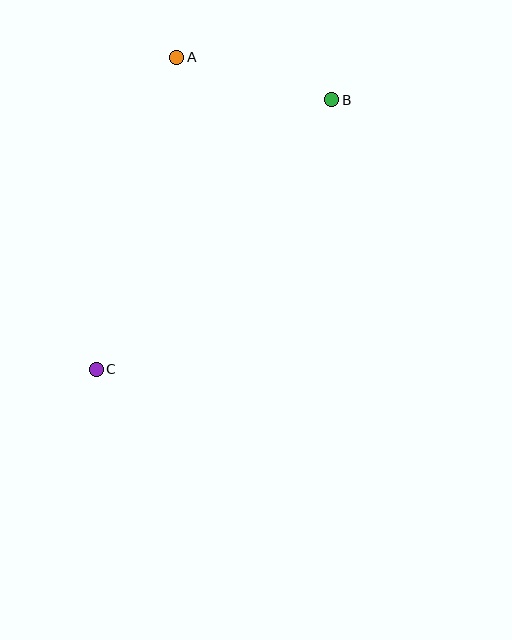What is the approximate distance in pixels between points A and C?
The distance between A and C is approximately 322 pixels.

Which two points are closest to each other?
Points A and B are closest to each other.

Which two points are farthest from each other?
Points B and C are farthest from each other.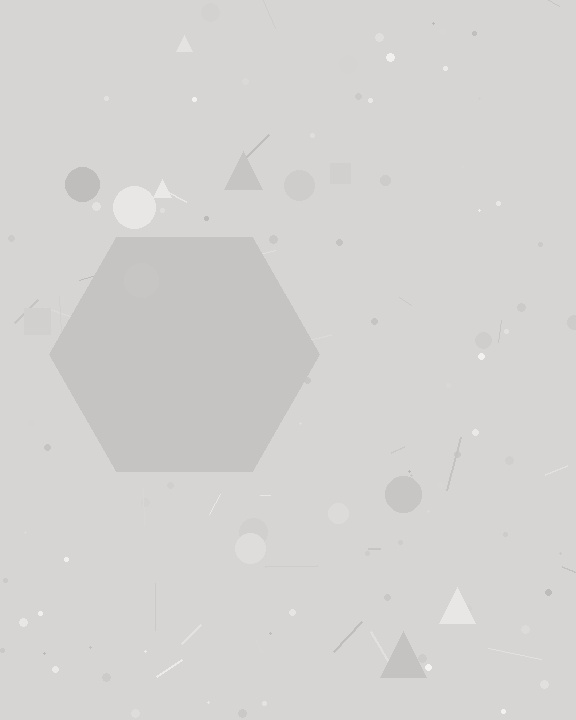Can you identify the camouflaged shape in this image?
The camouflaged shape is a hexagon.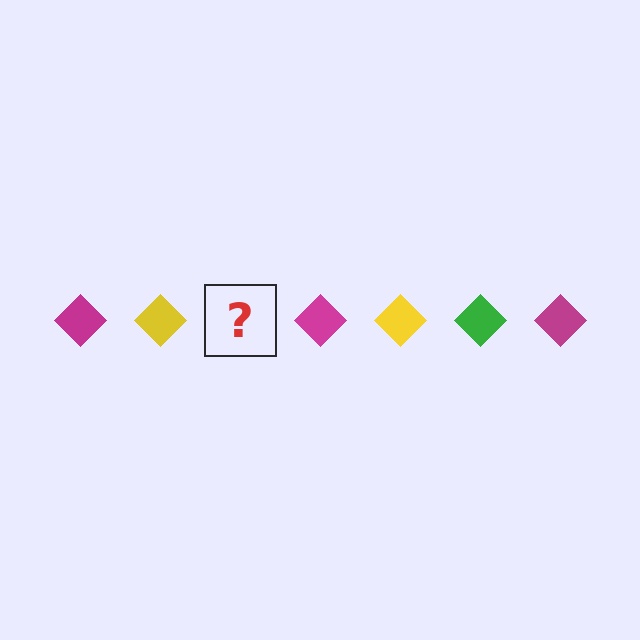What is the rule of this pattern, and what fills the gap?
The rule is that the pattern cycles through magenta, yellow, green diamonds. The gap should be filled with a green diamond.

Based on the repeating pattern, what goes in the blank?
The blank should be a green diamond.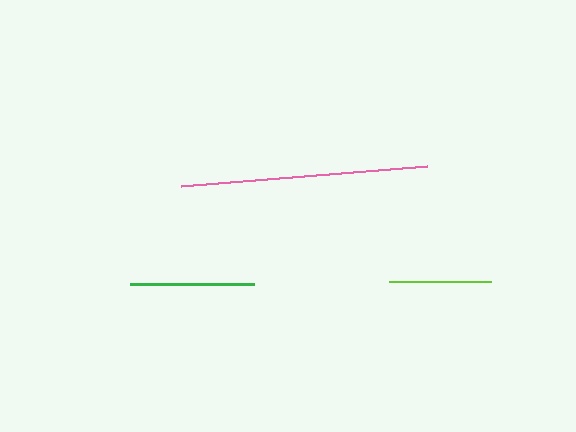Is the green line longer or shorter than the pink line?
The pink line is longer than the green line.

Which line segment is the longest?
The pink line is the longest at approximately 247 pixels.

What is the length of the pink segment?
The pink segment is approximately 247 pixels long.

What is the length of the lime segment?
The lime segment is approximately 102 pixels long.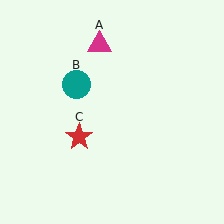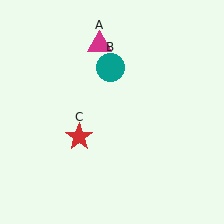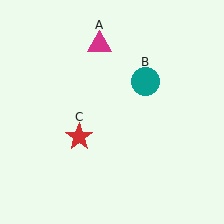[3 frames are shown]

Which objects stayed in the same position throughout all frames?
Magenta triangle (object A) and red star (object C) remained stationary.